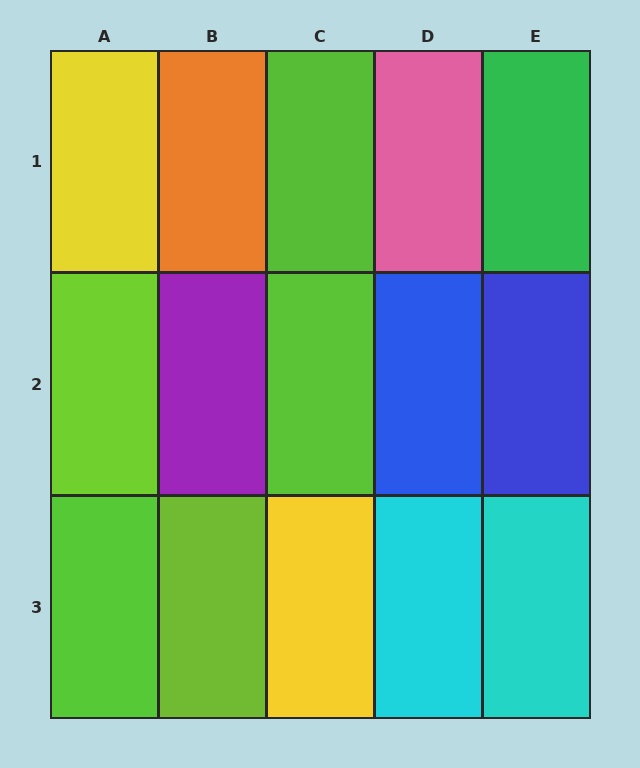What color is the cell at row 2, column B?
Purple.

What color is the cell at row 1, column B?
Orange.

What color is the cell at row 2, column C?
Lime.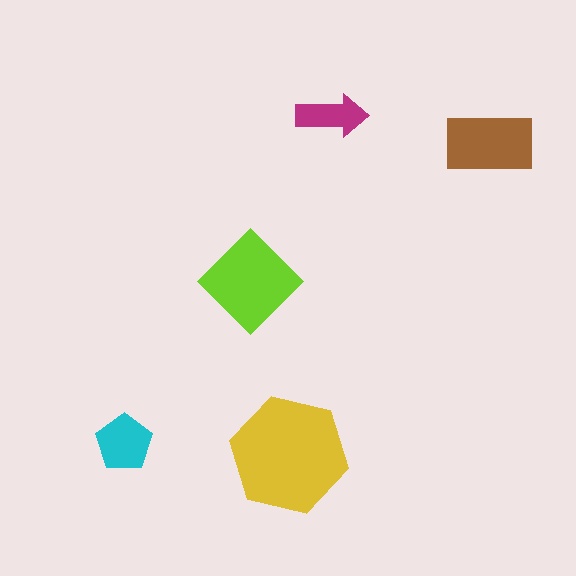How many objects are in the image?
There are 5 objects in the image.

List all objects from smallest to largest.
The magenta arrow, the cyan pentagon, the brown rectangle, the lime diamond, the yellow hexagon.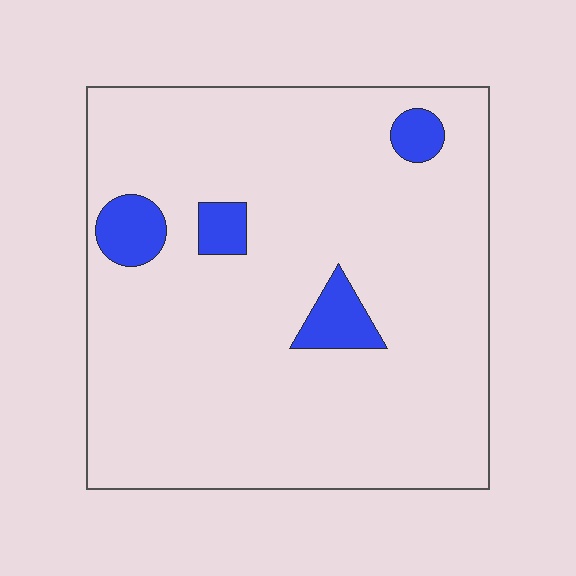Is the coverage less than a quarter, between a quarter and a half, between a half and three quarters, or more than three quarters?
Less than a quarter.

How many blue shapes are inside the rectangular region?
4.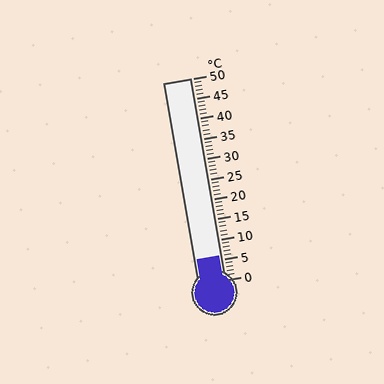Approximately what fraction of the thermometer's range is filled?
The thermometer is filled to approximately 10% of its range.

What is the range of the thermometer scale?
The thermometer scale ranges from 0°C to 50°C.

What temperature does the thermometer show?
The thermometer shows approximately 6°C.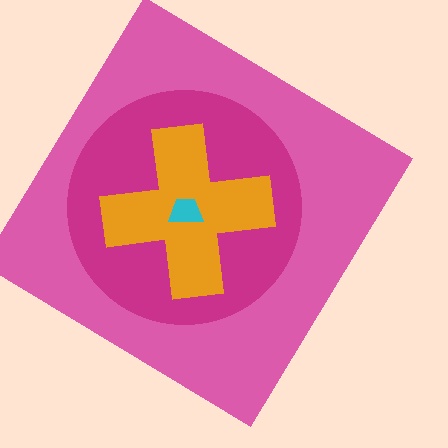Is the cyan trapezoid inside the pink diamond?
Yes.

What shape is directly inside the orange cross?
The cyan trapezoid.